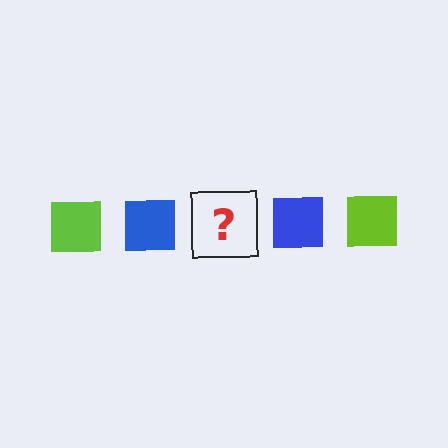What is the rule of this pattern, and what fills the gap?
The rule is that the pattern cycles through lime, blue squares. The gap should be filled with a lime square.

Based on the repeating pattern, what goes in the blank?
The blank should be a lime square.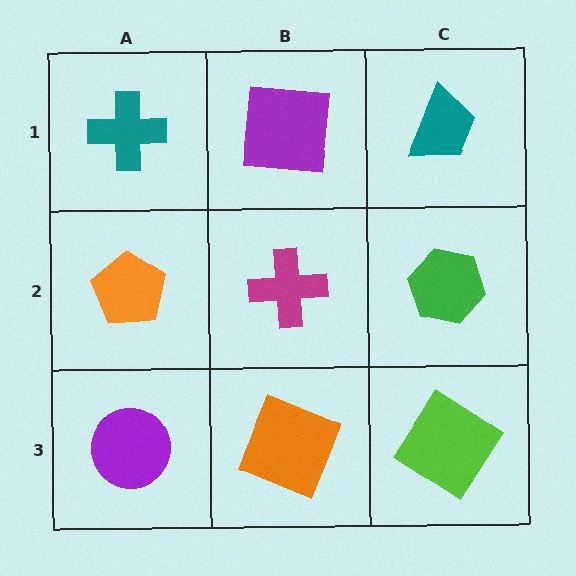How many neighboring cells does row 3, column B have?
3.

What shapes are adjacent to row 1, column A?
An orange pentagon (row 2, column A), a purple square (row 1, column B).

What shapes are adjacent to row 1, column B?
A magenta cross (row 2, column B), a teal cross (row 1, column A), a teal trapezoid (row 1, column C).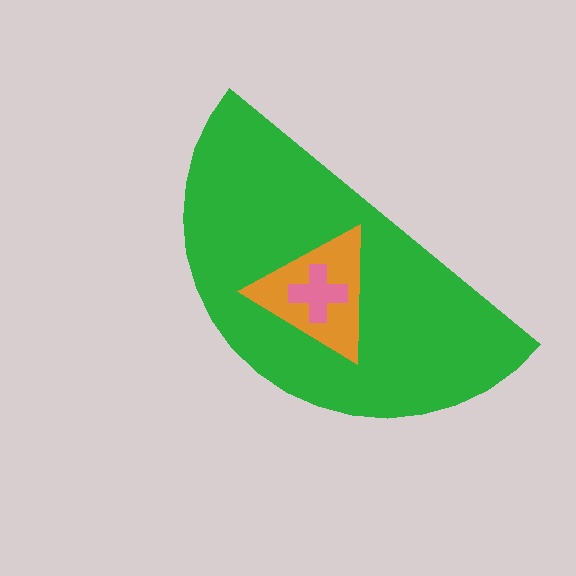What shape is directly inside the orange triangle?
The pink cross.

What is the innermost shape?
The pink cross.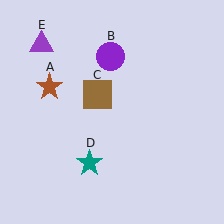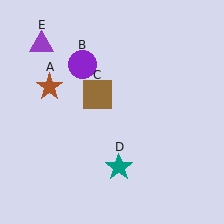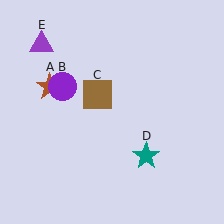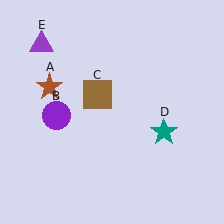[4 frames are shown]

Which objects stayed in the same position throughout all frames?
Brown star (object A) and brown square (object C) and purple triangle (object E) remained stationary.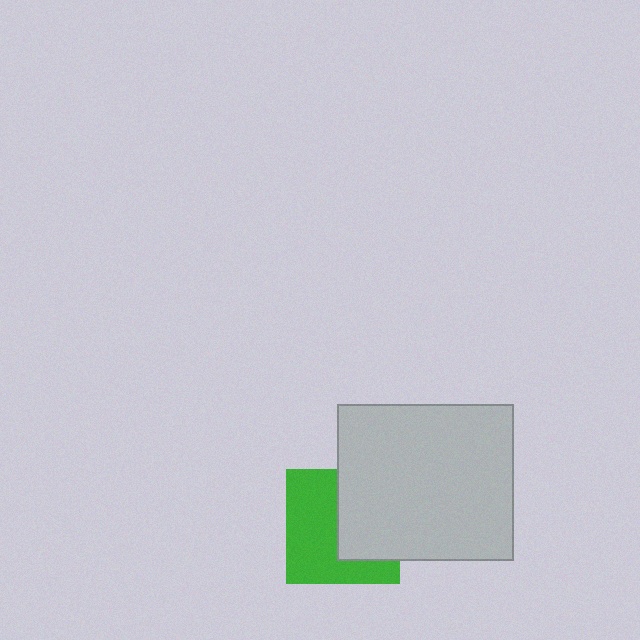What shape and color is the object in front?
The object in front is a light gray rectangle.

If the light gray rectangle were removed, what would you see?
You would see the complete green square.